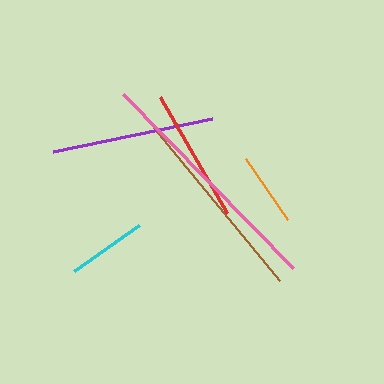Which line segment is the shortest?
The orange line is the shortest at approximately 74 pixels.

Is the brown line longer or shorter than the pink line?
The pink line is longer than the brown line.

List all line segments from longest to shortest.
From longest to shortest: pink, brown, purple, red, cyan, orange.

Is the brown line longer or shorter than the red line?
The brown line is longer than the red line.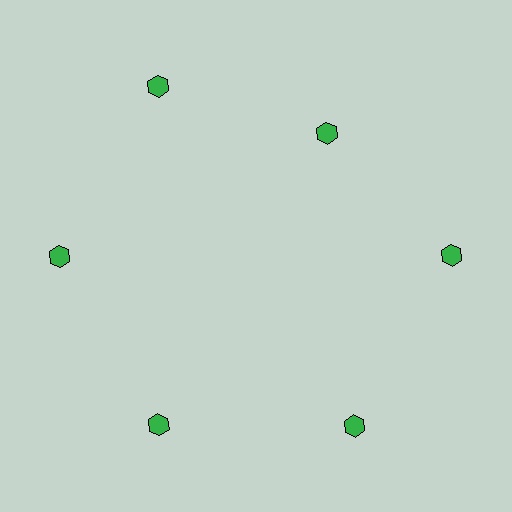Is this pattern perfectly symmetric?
No. The 6 green hexagons are arranged in a ring, but one element near the 1 o'clock position is pulled inward toward the center, breaking the 6-fold rotational symmetry.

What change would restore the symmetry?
The symmetry would be restored by moving it outward, back onto the ring so that all 6 hexagons sit at equal angles and equal distance from the center.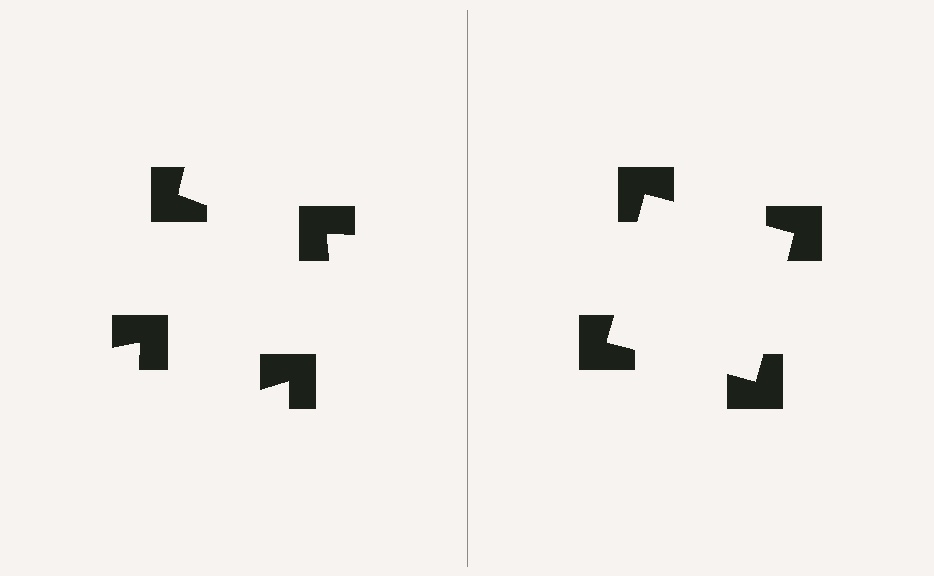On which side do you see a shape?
An illusory square appears on the right side. On the left side the wedge cuts are rotated, so no coherent shape forms.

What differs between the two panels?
The notched squares are positioned identically on both sides; only the wedge orientations differ. On the right they align to a square; on the left they are misaligned.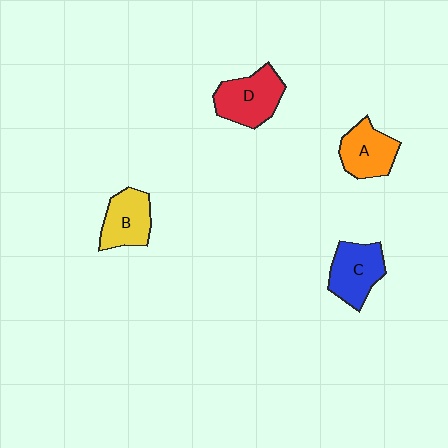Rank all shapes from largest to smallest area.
From largest to smallest: D (red), C (blue), B (yellow), A (orange).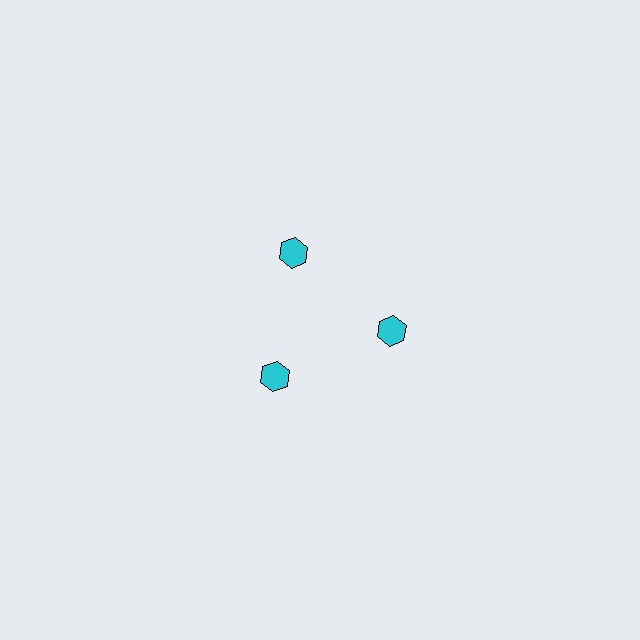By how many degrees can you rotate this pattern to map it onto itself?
The pattern maps onto itself every 120 degrees of rotation.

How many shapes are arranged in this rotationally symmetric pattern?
There are 3 shapes, arranged in 3 groups of 1.